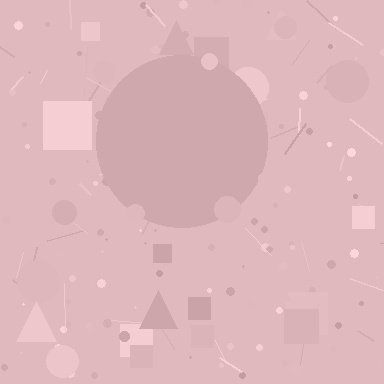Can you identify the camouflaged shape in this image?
The camouflaged shape is a circle.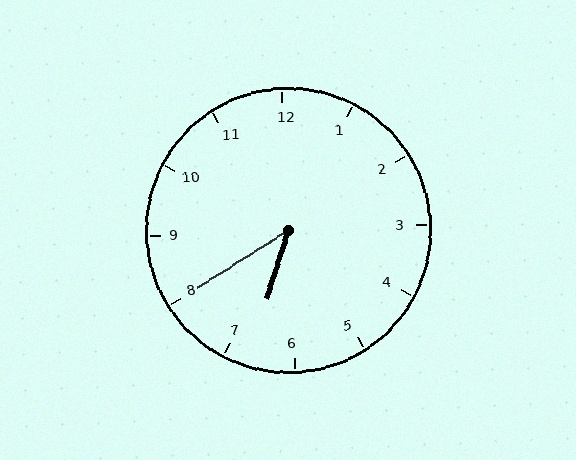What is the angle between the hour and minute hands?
Approximately 40 degrees.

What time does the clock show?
6:40.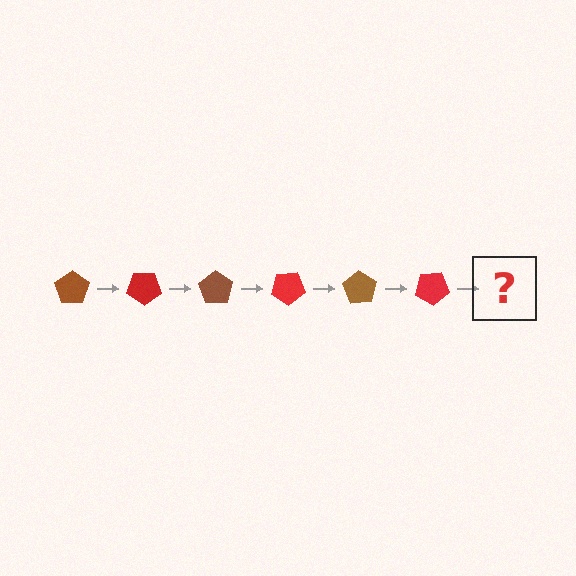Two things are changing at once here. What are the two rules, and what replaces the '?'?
The two rules are that it rotates 35 degrees each step and the color cycles through brown and red. The '?' should be a brown pentagon, rotated 210 degrees from the start.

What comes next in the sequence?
The next element should be a brown pentagon, rotated 210 degrees from the start.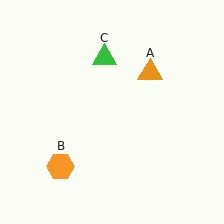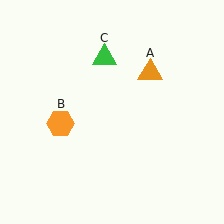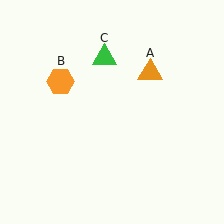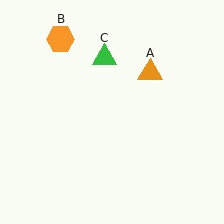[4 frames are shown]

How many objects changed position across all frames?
1 object changed position: orange hexagon (object B).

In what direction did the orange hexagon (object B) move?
The orange hexagon (object B) moved up.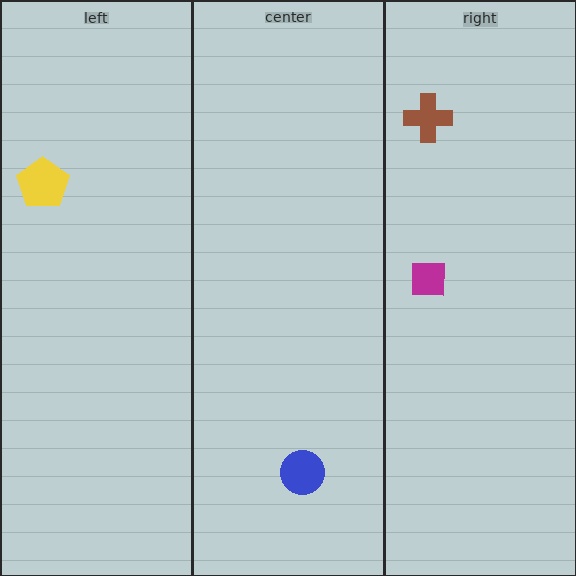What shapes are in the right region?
The brown cross, the magenta square.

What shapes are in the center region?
The blue circle.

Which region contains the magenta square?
The right region.